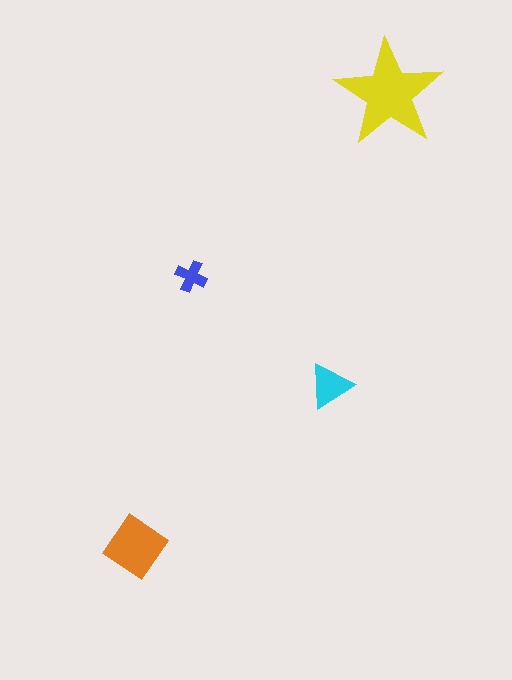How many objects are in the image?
There are 4 objects in the image.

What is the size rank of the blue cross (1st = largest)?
4th.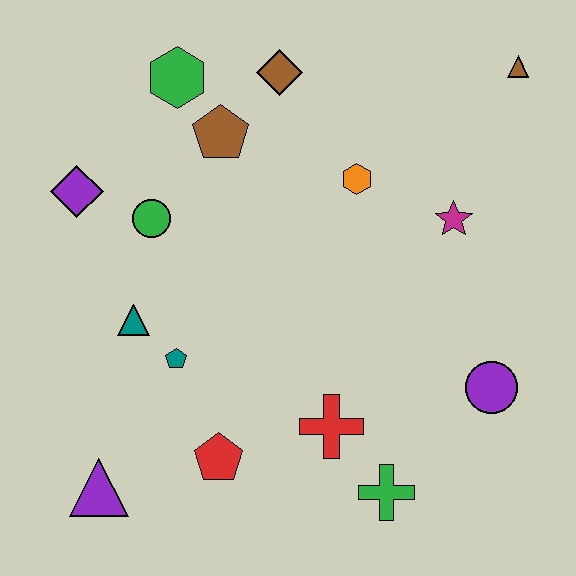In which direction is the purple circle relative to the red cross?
The purple circle is to the right of the red cross.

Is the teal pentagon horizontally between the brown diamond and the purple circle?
No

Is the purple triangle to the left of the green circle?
Yes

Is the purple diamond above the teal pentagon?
Yes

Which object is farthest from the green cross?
The green hexagon is farthest from the green cross.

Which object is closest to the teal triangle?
The teal pentagon is closest to the teal triangle.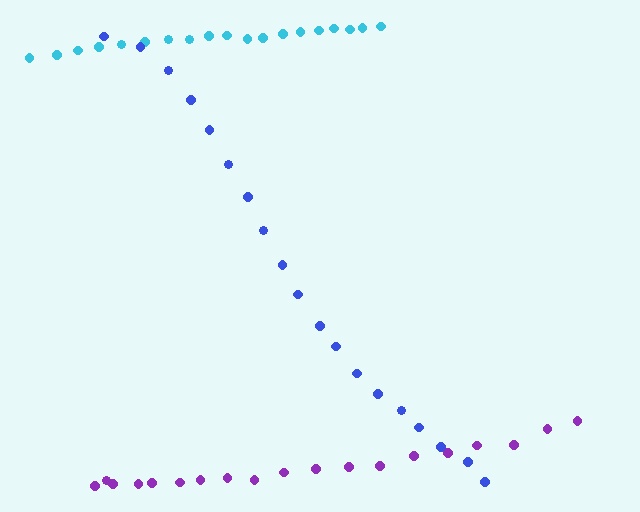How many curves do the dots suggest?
There are 3 distinct paths.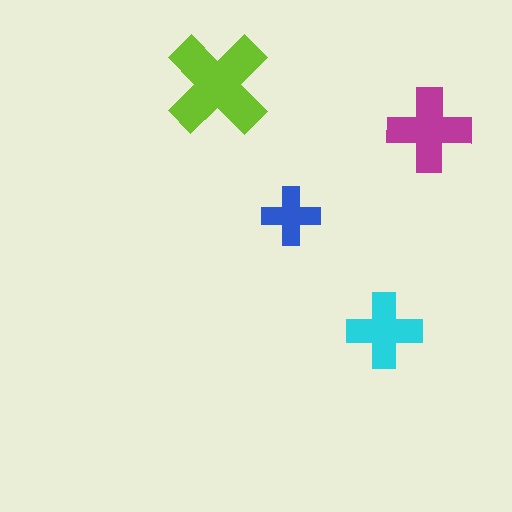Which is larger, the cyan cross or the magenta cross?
The magenta one.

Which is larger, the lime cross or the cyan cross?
The lime one.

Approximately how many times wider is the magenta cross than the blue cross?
About 1.5 times wider.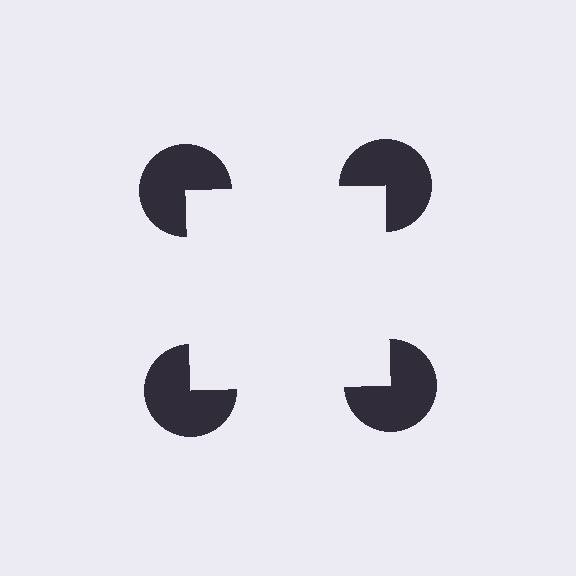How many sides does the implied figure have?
4 sides.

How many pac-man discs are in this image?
There are 4 — one at each vertex of the illusory square.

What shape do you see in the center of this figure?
An illusory square — its edges are inferred from the aligned wedge cuts in the pac-man discs, not physically drawn.